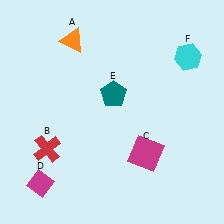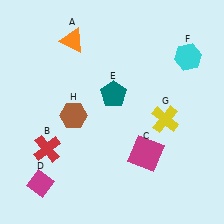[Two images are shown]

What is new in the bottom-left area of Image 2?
A brown hexagon (H) was added in the bottom-left area of Image 2.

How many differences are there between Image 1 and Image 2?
There are 2 differences between the two images.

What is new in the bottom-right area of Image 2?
A yellow cross (G) was added in the bottom-right area of Image 2.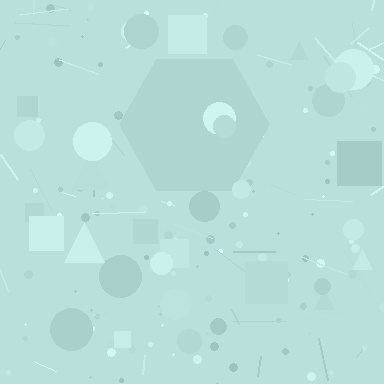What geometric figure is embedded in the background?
A hexagon is embedded in the background.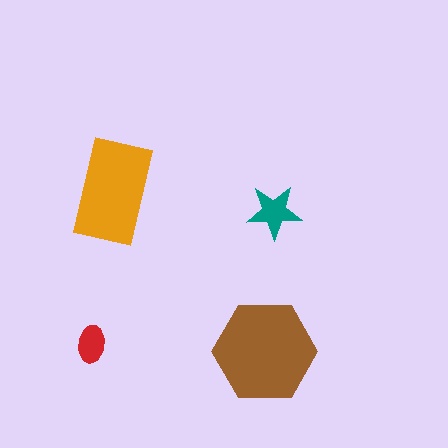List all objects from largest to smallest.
The brown hexagon, the orange rectangle, the teal star, the red ellipse.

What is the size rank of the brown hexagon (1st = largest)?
1st.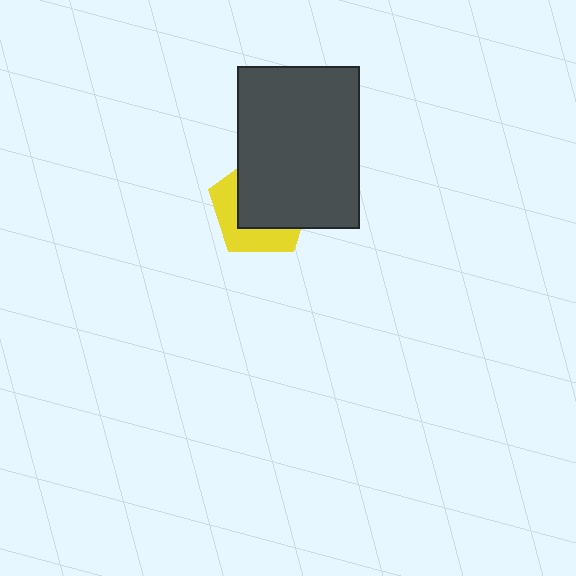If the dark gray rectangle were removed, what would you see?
You would see the complete yellow pentagon.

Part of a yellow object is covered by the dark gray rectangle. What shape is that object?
It is a pentagon.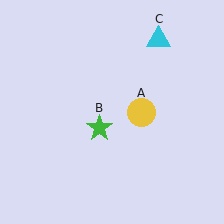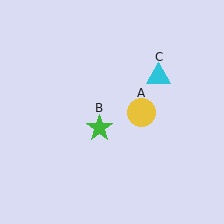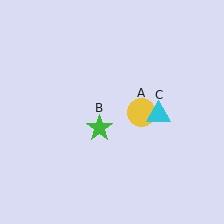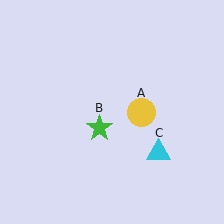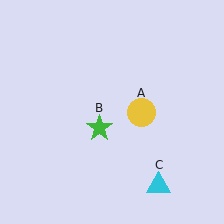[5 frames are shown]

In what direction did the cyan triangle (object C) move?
The cyan triangle (object C) moved down.